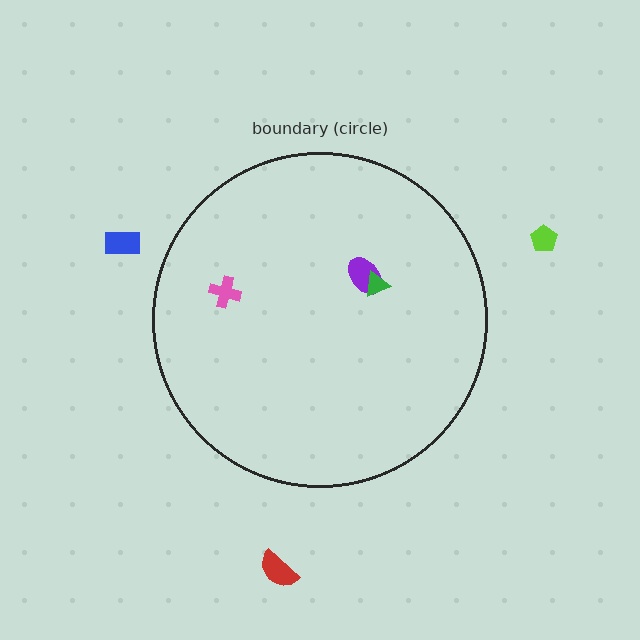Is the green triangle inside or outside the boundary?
Inside.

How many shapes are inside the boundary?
3 inside, 3 outside.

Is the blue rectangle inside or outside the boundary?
Outside.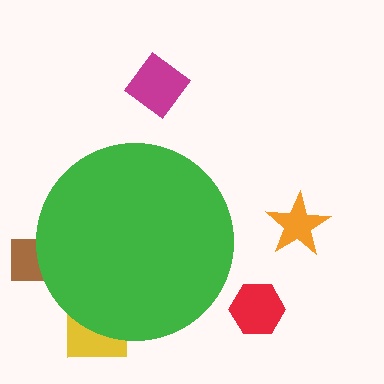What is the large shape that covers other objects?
A green circle.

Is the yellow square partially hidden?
Yes, the yellow square is partially hidden behind the green circle.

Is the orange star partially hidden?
No, the orange star is fully visible.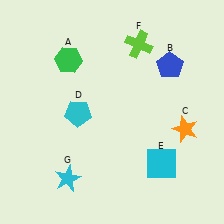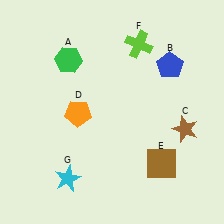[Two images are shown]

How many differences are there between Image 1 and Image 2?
There are 3 differences between the two images.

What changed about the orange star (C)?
In Image 1, C is orange. In Image 2, it changed to brown.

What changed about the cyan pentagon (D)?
In Image 1, D is cyan. In Image 2, it changed to orange.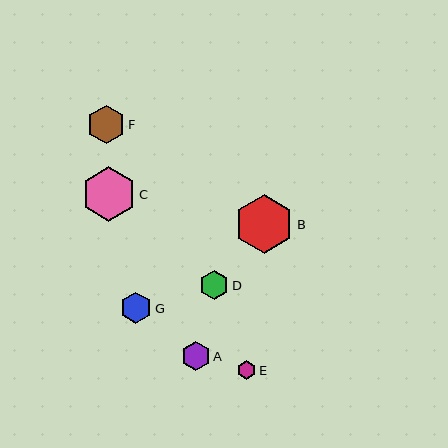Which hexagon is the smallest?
Hexagon E is the smallest with a size of approximately 18 pixels.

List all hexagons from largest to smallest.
From largest to smallest: B, C, F, G, D, A, E.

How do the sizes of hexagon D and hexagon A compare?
Hexagon D and hexagon A are approximately the same size.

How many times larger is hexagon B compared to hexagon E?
Hexagon B is approximately 3.3 times the size of hexagon E.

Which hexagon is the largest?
Hexagon B is the largest with a size of approximately 59 pixels.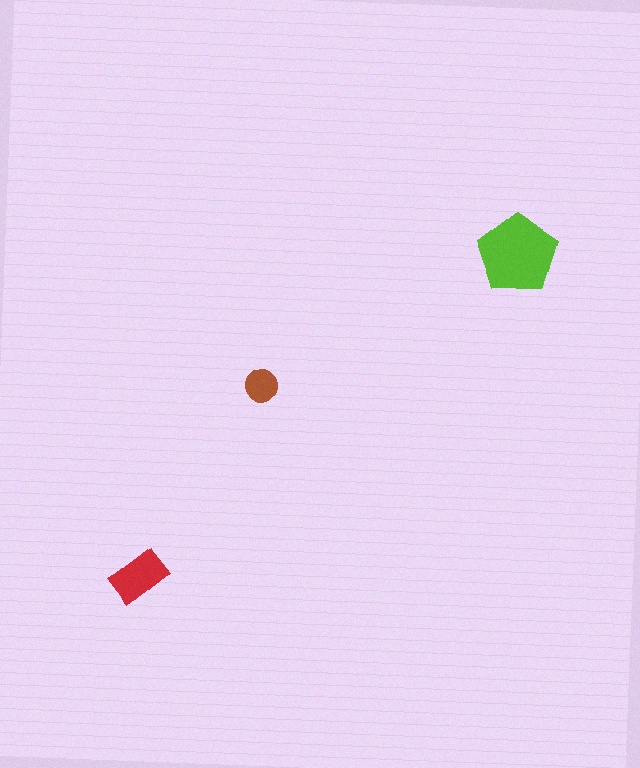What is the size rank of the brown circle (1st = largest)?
3rd.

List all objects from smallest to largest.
The brown circle, the red rectangle, the lime pentagon.